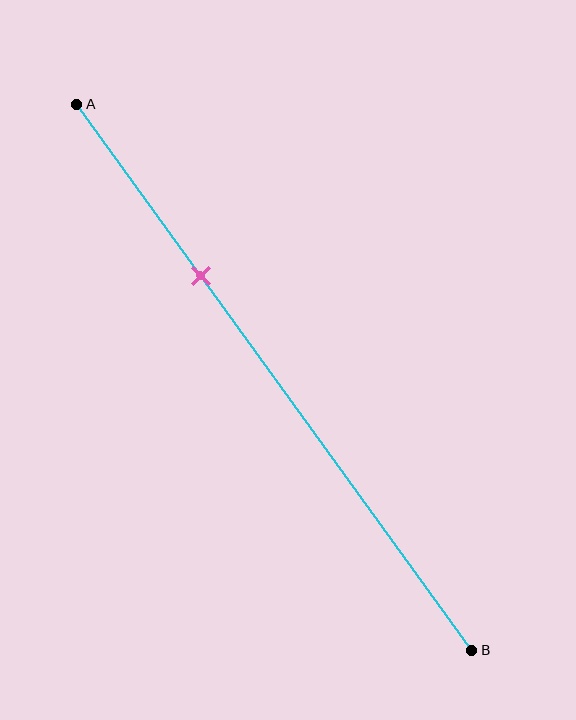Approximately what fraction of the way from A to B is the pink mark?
The pink mark is approximately 30% of the way from A to B.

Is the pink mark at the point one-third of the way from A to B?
Yes, the mark is approximately at the one-third point.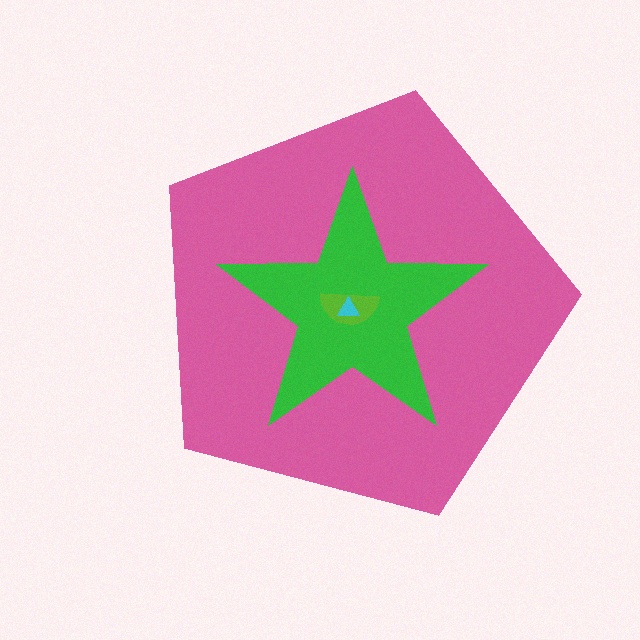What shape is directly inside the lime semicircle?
The cyan triangle.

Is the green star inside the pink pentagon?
Yes.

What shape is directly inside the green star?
The lime semicircle.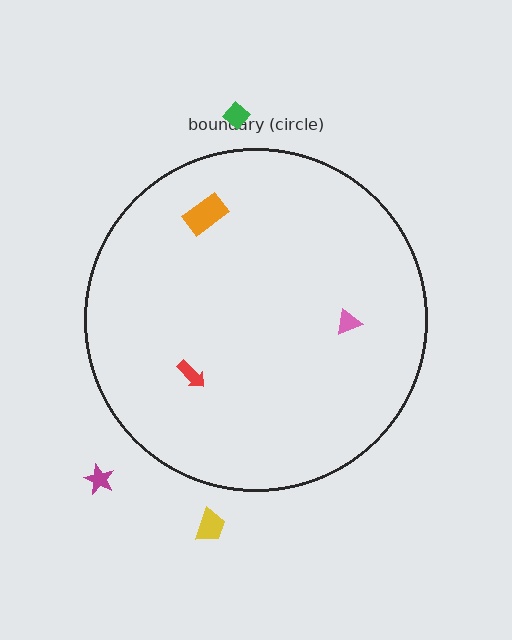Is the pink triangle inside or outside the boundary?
Inside.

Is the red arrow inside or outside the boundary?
Inside.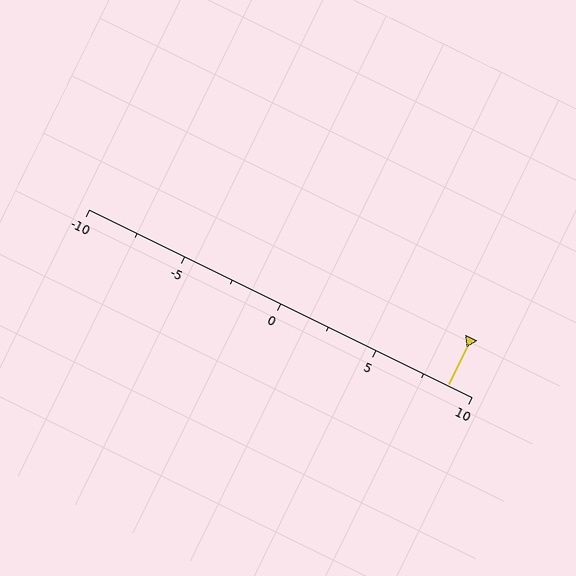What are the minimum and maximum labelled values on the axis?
The axis runs from -10 to 10.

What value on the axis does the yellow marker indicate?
The marker indicates approximately 8.8.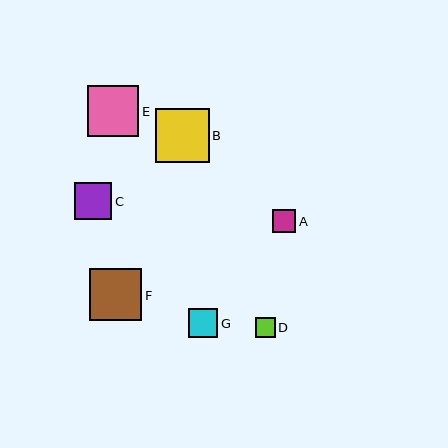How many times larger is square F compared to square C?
Square F is approximately 1.4 times the size of square C.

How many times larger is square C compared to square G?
Square C is approximately 1.3 times the size of square G.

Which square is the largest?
Square B is the largest with a size of approximately 54 pixels.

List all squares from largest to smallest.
From largest to smallest: B, F, E, C, G, A, D.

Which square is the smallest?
Square D is the smallest with a size of approximately 20 pixels.